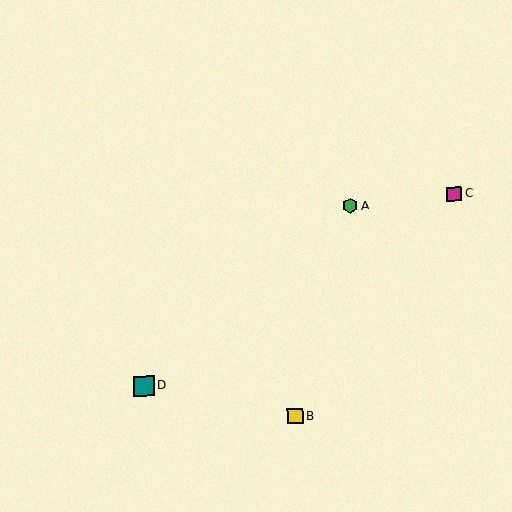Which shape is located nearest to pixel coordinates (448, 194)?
The magenta square (labeled C) at (454, 194) is nearest to that location.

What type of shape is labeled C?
Shape C is a magenta square.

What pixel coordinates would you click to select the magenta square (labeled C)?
Click at (454, 194) to select the magenta square C.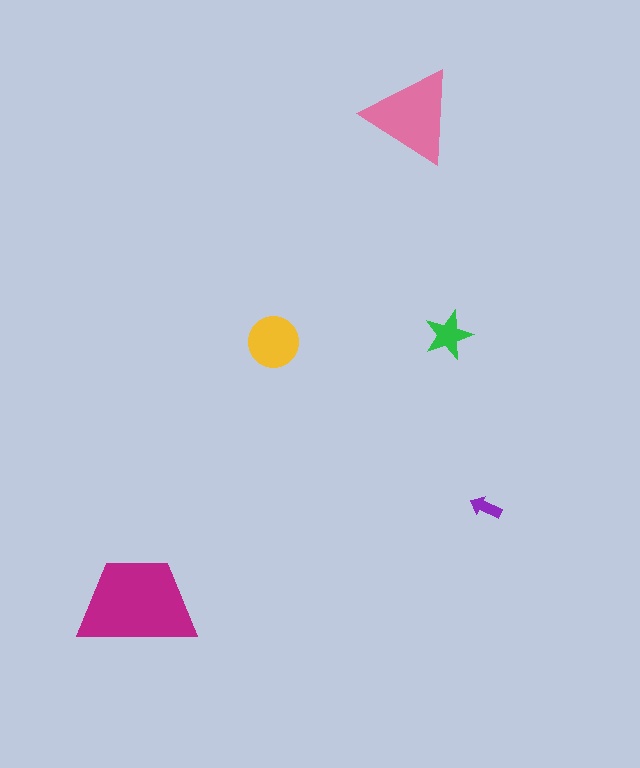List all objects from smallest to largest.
The purple arrow, the green star, the yellow circle, the pink triangle, the magenta trapezoid.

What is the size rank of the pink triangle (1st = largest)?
2nd.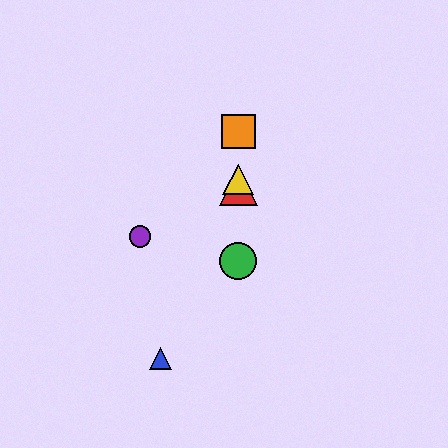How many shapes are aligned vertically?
4 shapes (the red triangle, the green circle, the yellow triangle, the orange square) are aligned vertically.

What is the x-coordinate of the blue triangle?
The blue triangle is at x≈161.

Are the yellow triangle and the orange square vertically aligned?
Yes, both are at x≈238.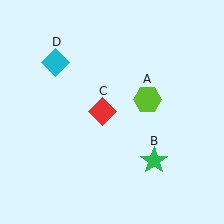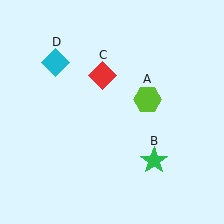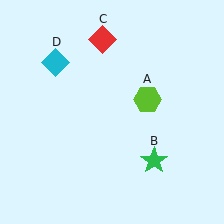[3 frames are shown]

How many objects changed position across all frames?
1 object changed position: red diamond (object C).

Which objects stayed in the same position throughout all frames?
Lime hexagon (object A) and green star (object B) and cyan diamond (object D) remained stationary.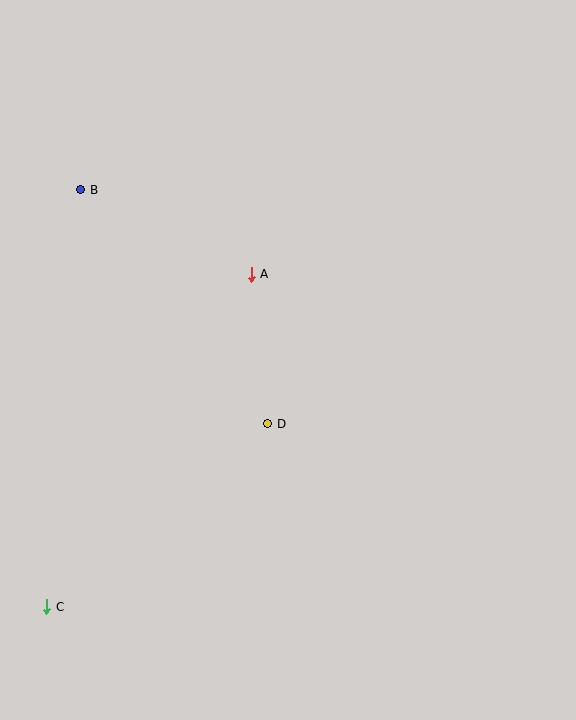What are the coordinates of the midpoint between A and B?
The midpoint between A and B is at (166, 232).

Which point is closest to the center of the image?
Point D at (267, 424) is closest to the center.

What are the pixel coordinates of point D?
Point D is at (267, 424).